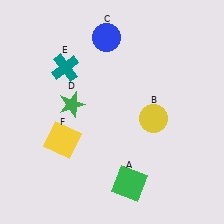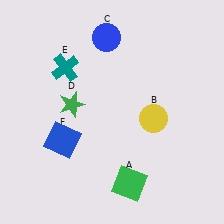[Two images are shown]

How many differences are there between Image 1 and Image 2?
There is 1 difference between the two images.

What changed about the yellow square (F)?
In Image 1, F is yellow. In Image 2, it changed to blue.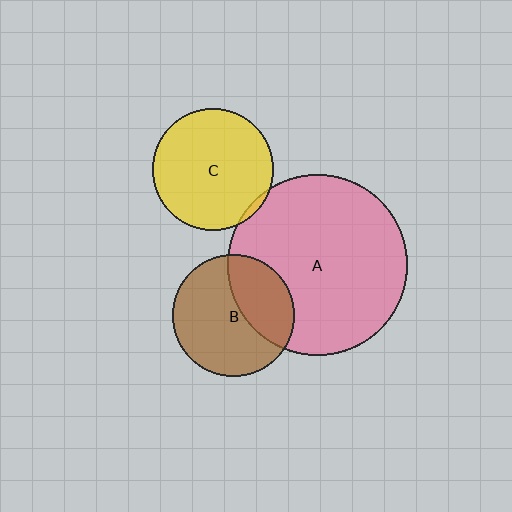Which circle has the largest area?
Circle A (pink).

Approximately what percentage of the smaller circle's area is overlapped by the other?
Approximately 35%.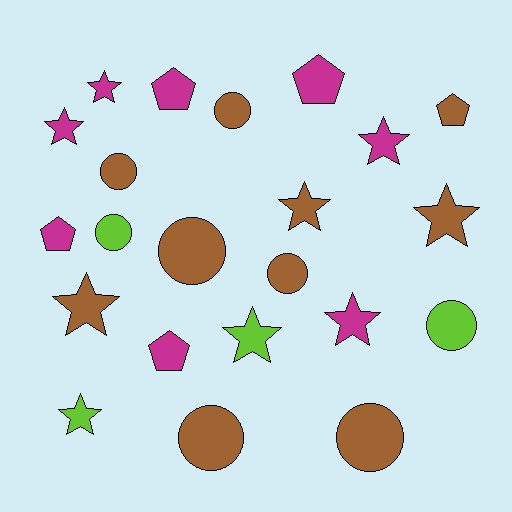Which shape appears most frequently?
Star, with 9 objects.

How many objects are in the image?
There are 22 objects.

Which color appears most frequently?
Brown, with 10 objects.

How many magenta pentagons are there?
There are 4 magenta pentagons.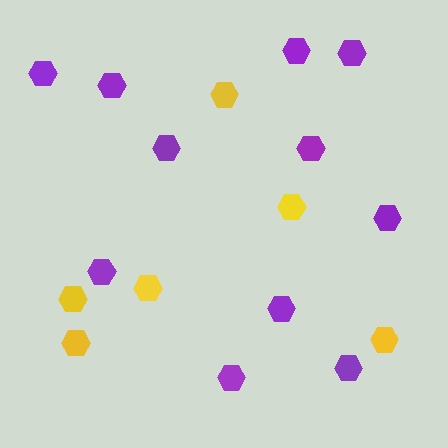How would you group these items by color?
There are 2 groups: one group of yellow hexagons (6) and one group of purple hexagons (11).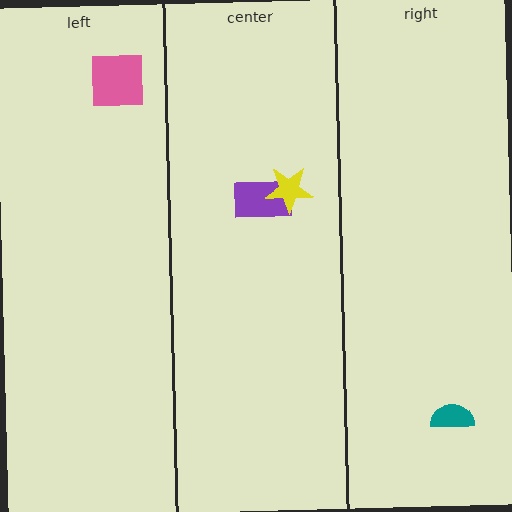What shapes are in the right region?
The teal semicircle.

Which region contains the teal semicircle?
The right region.